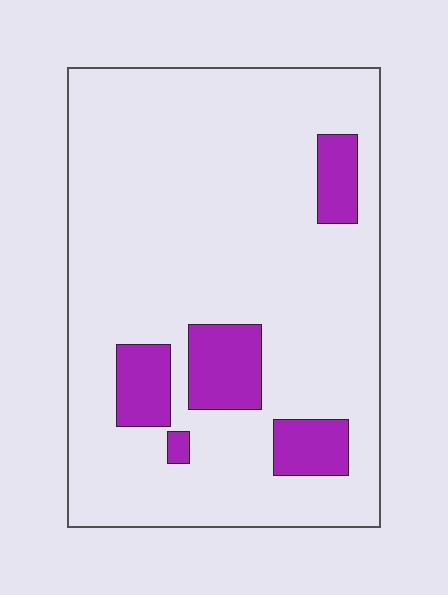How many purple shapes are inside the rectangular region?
5.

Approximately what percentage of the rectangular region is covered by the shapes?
Approximately 15%.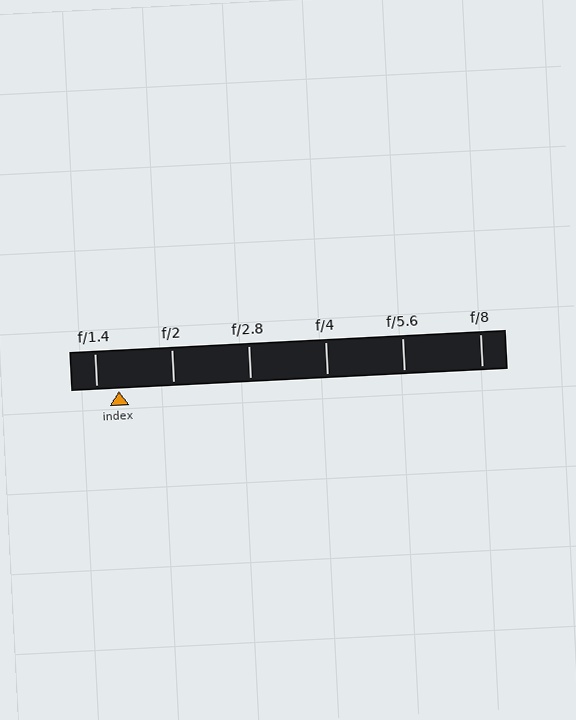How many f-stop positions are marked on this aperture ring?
There are 6 f-stop positions marked.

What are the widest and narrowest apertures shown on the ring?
The widest aperture shown is f/1.4 and the narrowest is f/8.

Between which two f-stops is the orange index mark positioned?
The index mark is between f/1.4 and f/2.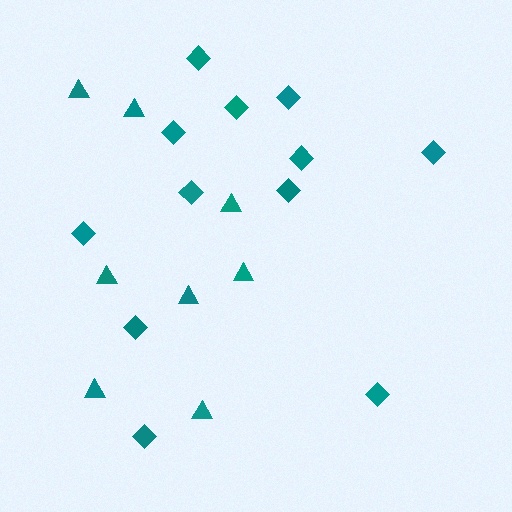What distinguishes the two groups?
There are 2 groups: one group of diamonds (12) and one group of triangles (8).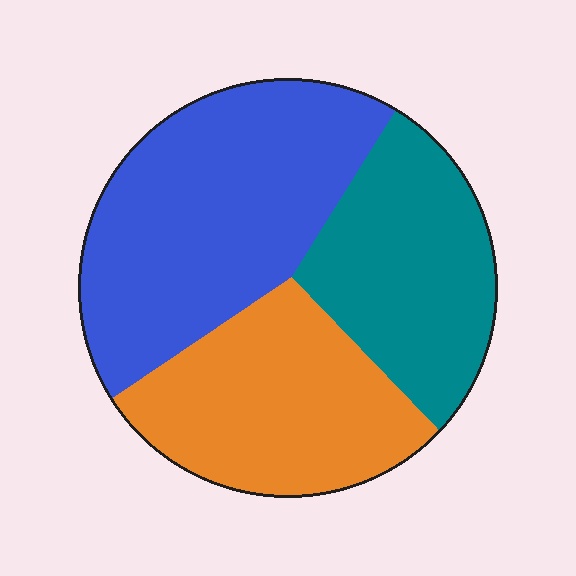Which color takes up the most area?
Blue, at roughly 40%.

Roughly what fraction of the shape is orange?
Orange covers around 30% of the shape.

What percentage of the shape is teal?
Teal takes up about one quarter (1/4) of the shape.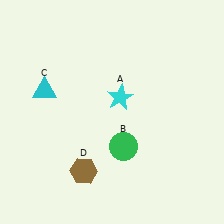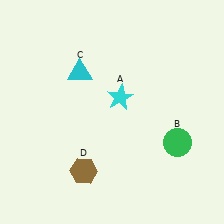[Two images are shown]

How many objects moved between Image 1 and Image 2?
2 objects moved between the two images.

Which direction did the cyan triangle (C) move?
The cyan triangle (C) moved right.